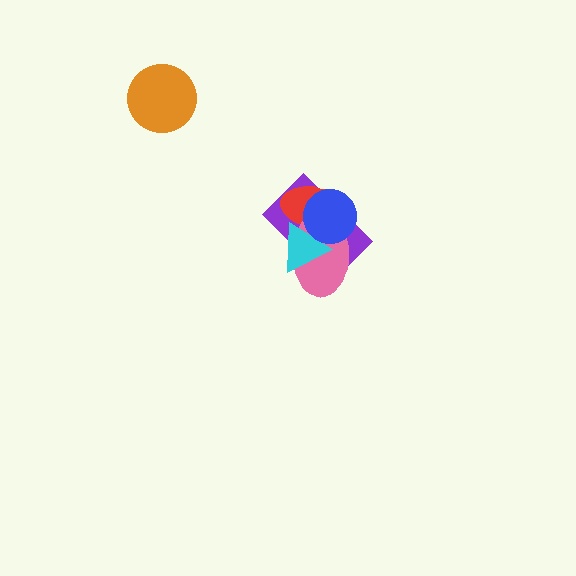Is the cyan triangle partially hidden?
Yes, it is partially covered by another shape.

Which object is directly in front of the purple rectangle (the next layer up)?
The red ellipse is directly in front of the purple rectangle.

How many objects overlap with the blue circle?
4 objects overlap with the blue circle.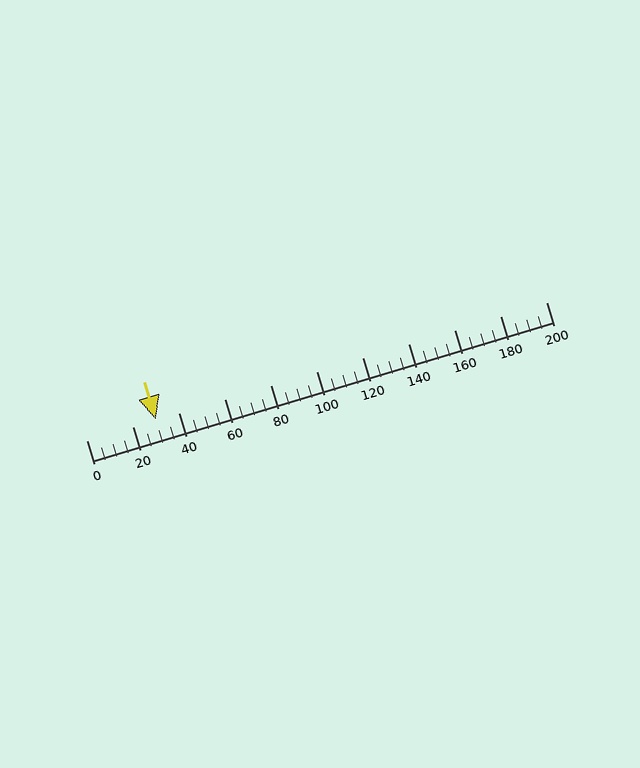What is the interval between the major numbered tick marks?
The major tick marks are spaced 20 units apart.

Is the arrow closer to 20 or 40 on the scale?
The arrow is closer to 40.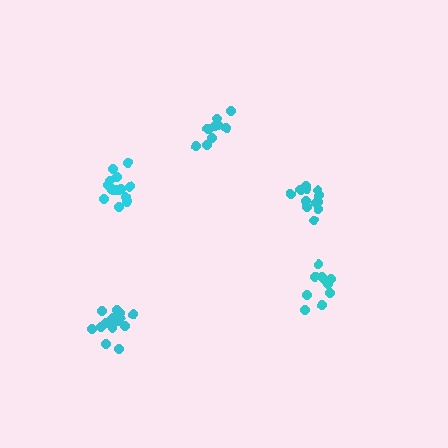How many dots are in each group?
Group 1: 13 dots, Group 2: 15 dots, Group 3: 10 dots, Group 4: 11 dots, Group 5: 15 dots (64 total).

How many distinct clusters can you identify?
There are 5 distinct clusters.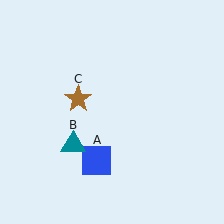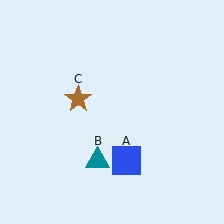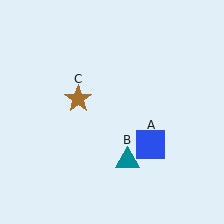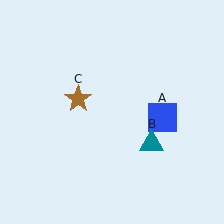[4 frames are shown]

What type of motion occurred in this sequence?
The blue square (object A), teal triangle (object B) rotated counterclockwise around the center of the scene.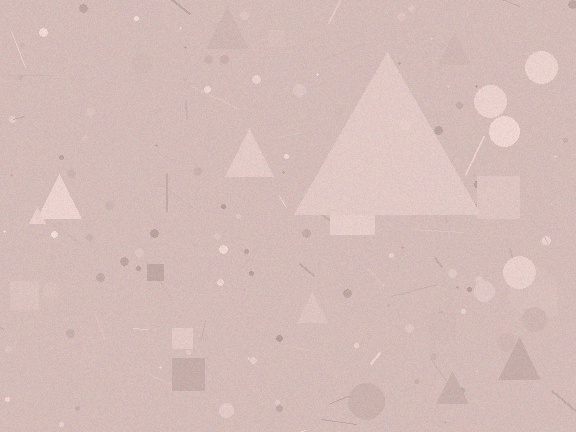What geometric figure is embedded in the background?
A triangle is embedded in the background.